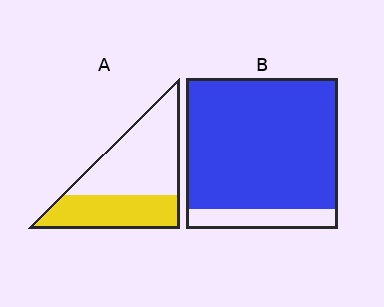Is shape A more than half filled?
No.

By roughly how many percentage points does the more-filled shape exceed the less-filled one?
By roughly 45 percentage points (B over A).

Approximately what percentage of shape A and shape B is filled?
A is approximately 40% and B is approximately 85%.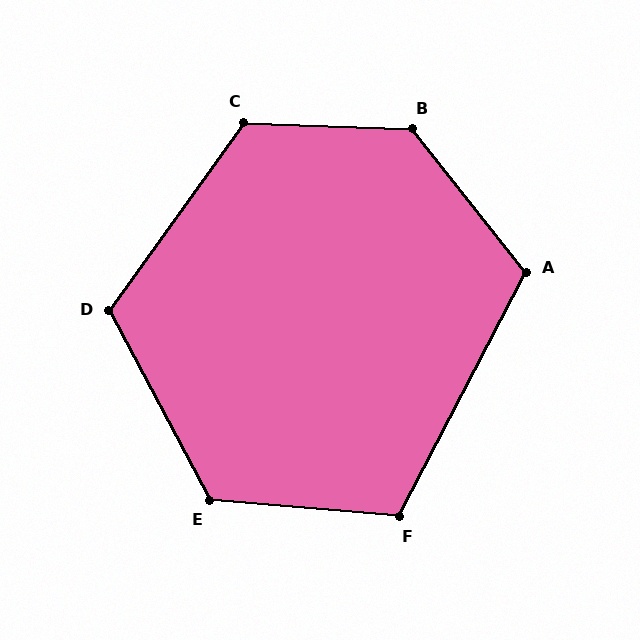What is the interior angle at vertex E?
Approximately 123 degrees (obtuse).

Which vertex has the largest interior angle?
B, at approximately 131 degrees.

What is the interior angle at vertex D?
Approximately 116 degrees (obtuse).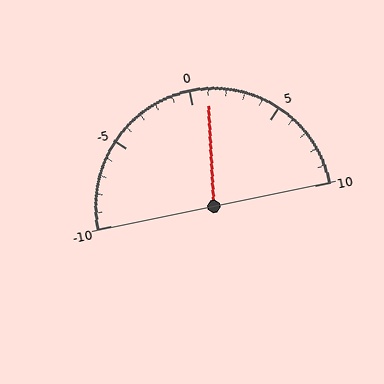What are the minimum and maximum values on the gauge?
The gauge ranges from -10 to 10.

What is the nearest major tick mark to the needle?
The nearest major tick mark is 0.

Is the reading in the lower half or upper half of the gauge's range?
The reading is in the upper half of the range (-10 to 10).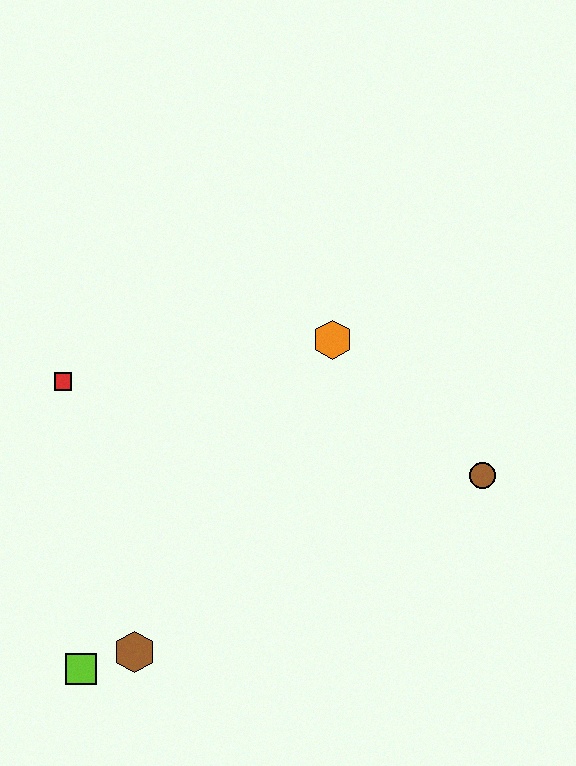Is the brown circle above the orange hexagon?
No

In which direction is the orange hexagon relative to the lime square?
The orange hexagon is above the lime square.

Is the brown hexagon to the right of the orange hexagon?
No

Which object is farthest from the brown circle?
The lime square is farthest from the brown circle.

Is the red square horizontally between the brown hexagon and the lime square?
No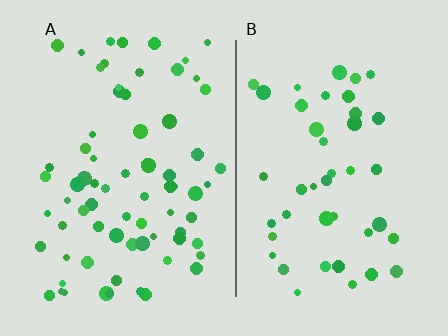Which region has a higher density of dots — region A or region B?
A (the left).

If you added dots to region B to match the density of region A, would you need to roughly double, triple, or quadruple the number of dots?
Approximately double.